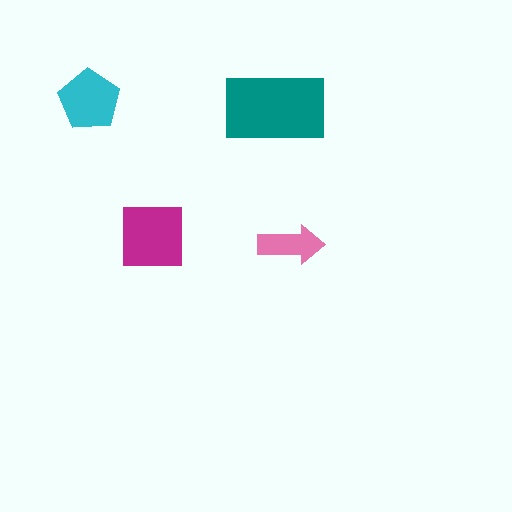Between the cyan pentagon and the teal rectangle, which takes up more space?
The teal rectangle.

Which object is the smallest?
The pink arrow.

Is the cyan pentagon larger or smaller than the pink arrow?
Larger.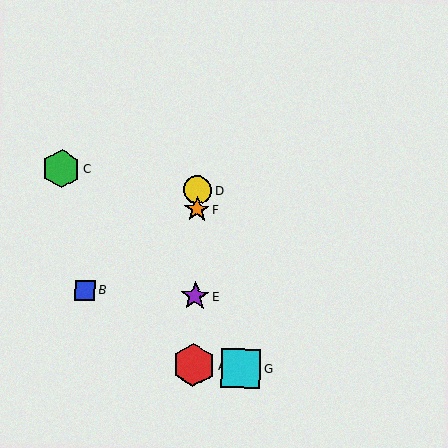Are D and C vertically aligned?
No, D is at x≈198 and C is at x≈61.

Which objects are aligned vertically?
Objects A, D, E, F are aligned vertically.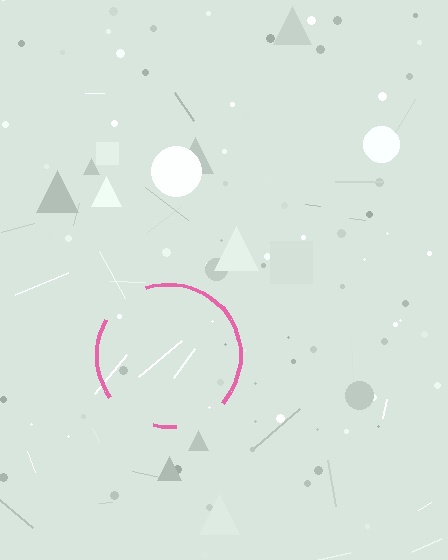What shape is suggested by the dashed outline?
The dashed outline suggests a circle.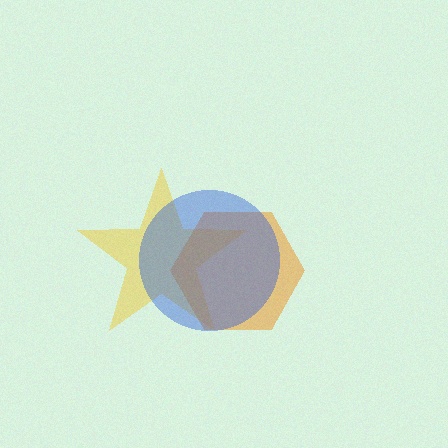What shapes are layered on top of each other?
The layered shapes are: a yellow star, an orange hexagon, a blue circle.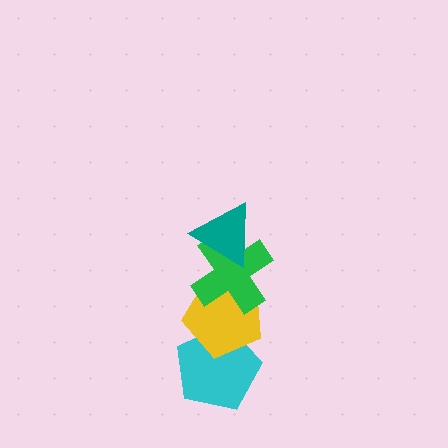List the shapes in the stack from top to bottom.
From top to bottom: the teal triangle, the green cross, the yellow pentagon, the cyan pentagon.